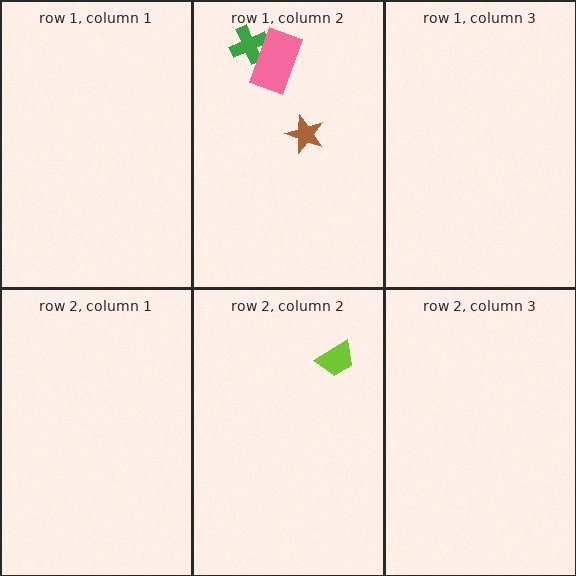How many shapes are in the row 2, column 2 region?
1.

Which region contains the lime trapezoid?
The row 2, column 2 region.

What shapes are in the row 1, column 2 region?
The green cross, the brown star, the pink rectangle.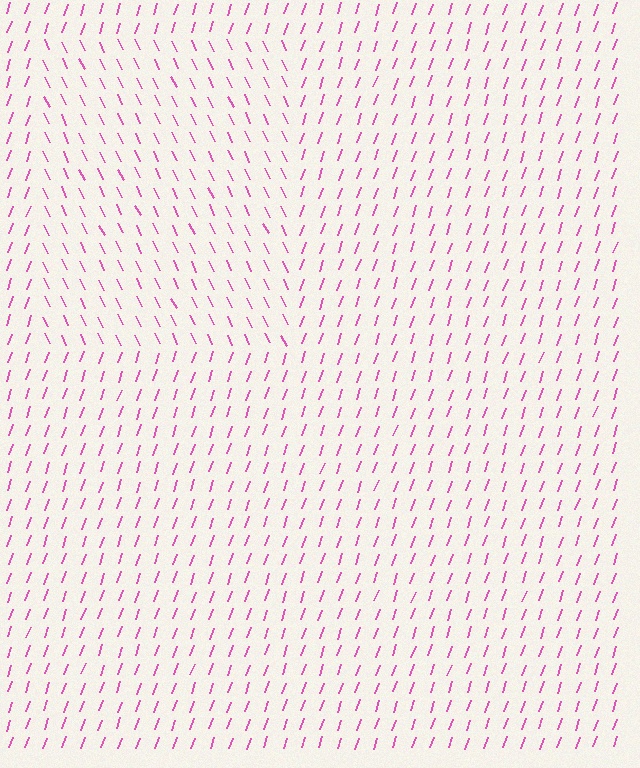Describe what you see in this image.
The image is filled with small pink line segments. A rectangle region in the image has lines oriented differently from the surrounding lines, creating a visible texture boundary.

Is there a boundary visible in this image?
Yes, there is a texture boundary formed by a change in line orientation.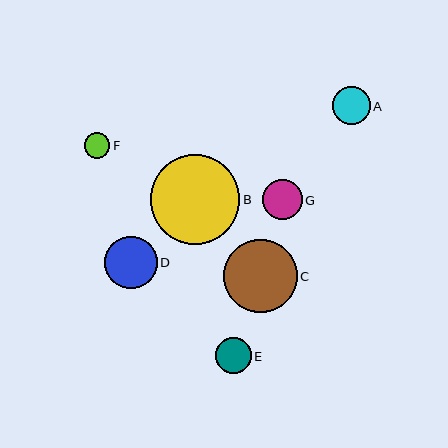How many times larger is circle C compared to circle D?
Circle C is approximately 1.4 times the size of circle D.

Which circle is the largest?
Circle B is the largest with a size of approximately 89 pixels.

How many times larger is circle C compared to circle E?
Circle C is approximately 2.1 times the size of circle E.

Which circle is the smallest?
Circle F is the smallest with a size of approximately 25 pixels.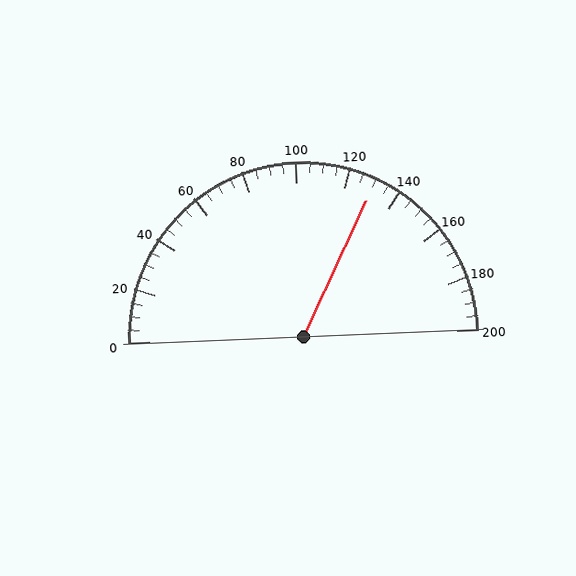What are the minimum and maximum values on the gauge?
The gauge ranges from 0 to 200.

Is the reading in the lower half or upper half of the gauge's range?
The reading is in the upper half of the range (0 to 200).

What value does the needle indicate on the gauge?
The needle indicates approximately 130.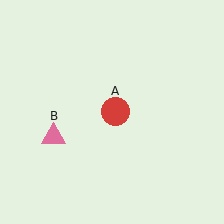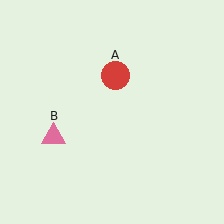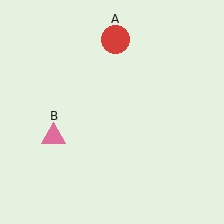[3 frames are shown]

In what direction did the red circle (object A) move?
The red circle (object A) moved up.